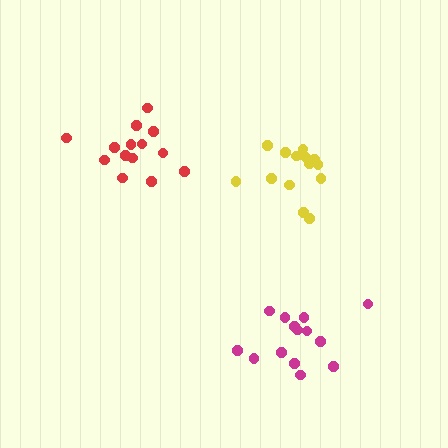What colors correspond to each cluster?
The clusters are colored: red, magenta, yellow.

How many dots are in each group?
Group 1: 14 dots, Group 2: 14 dots, Group 3: 16 dots (44 total).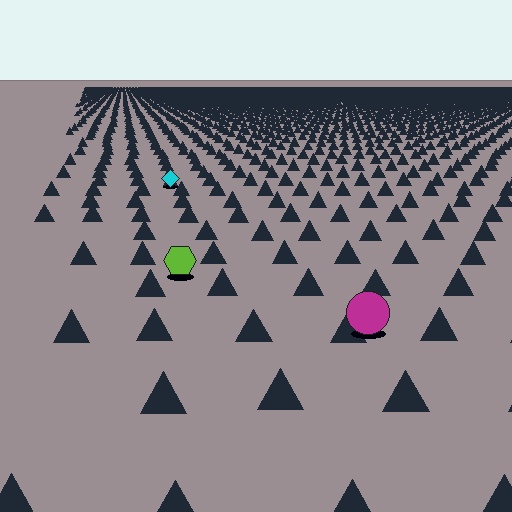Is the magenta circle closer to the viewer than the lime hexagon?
Yes. The magenta circle is closer — you can tell from the texture gradient: the ground texture is coarser near it.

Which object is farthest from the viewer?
The cyan diamond is farthest from the viewer. It appears smaller and the ground texture around it is denser.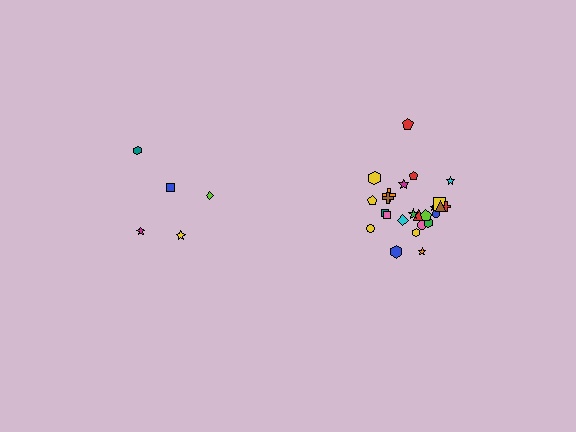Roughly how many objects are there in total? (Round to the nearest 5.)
Roughly 30 objects in total.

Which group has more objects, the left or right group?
The right group.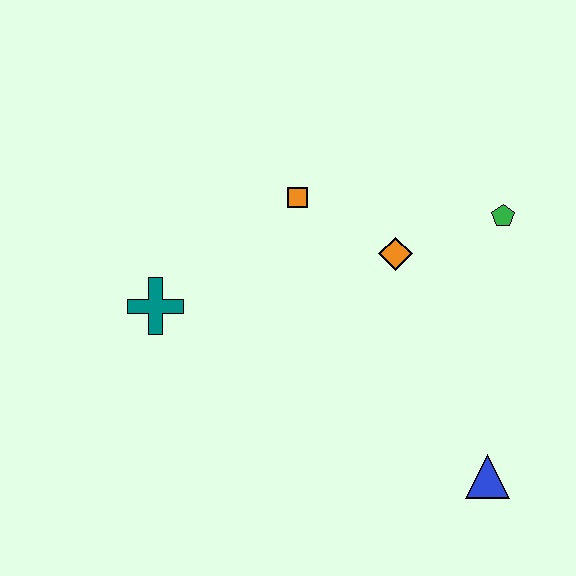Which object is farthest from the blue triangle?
The teal cross is farthest from the blue triangle.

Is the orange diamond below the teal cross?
No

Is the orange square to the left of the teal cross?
No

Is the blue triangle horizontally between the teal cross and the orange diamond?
No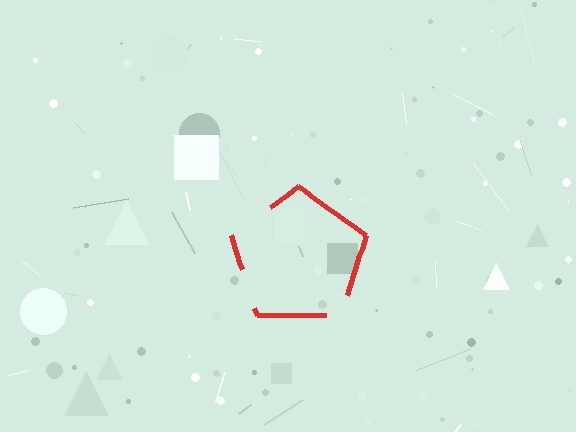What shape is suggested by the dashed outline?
The dashed outline suggests a pentagon.